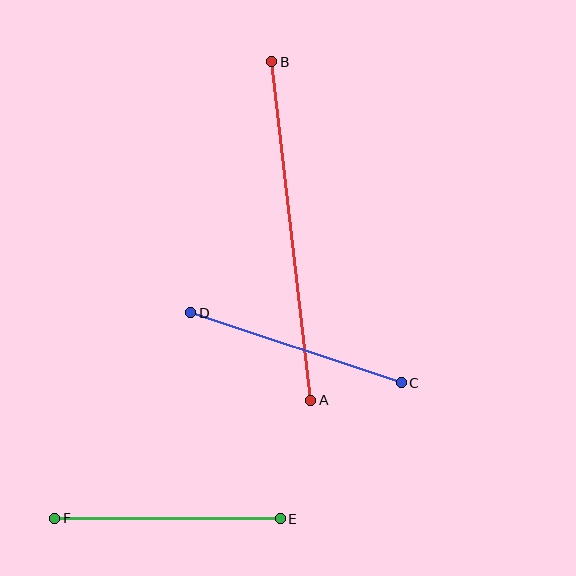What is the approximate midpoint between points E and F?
The midpoint is at approximately (167, 518) pixels.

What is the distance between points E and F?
The distance is approximately 226 pixels.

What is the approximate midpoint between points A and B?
The midpoint is at approximately (291, 231) pixels.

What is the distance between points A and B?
The distance is approximately 341 pixels.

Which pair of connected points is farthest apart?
Points A and B are farthest apart.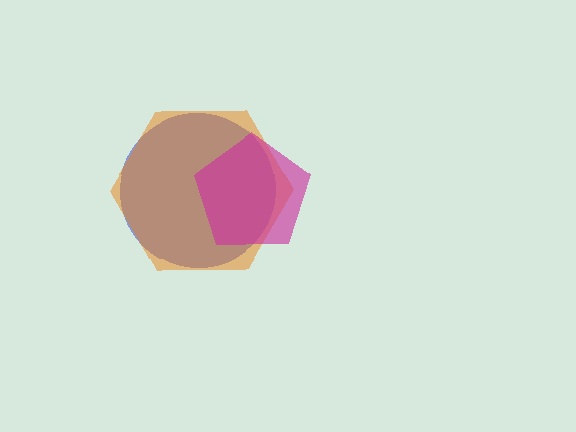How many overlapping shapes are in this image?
There are 3 overlapping shapes in the image.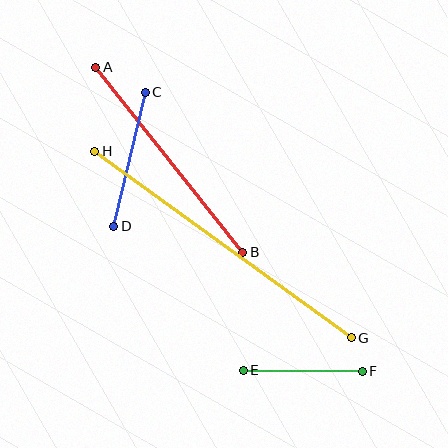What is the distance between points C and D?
The distance is approximately 138 pixels.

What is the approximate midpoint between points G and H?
The midpoint is at approximately (223, 244) pixels.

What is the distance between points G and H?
The distance is approximately 317 pixels.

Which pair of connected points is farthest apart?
Points G and H are farthest apart.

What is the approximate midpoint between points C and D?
The midpoint is at approximately (130, 159) pixels.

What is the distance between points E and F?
The distance is approximately 119 pixels.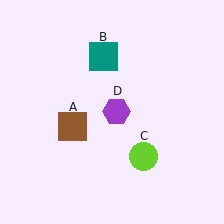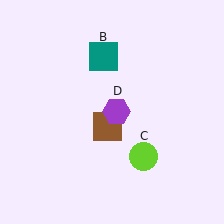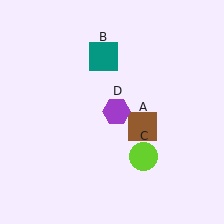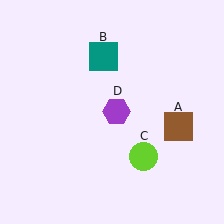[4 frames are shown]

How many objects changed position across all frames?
1 object changed position: brown square (object A).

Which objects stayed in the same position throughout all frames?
Teal square (object B) and lime circle (object C) and purple hexagon (object D) remained stationary.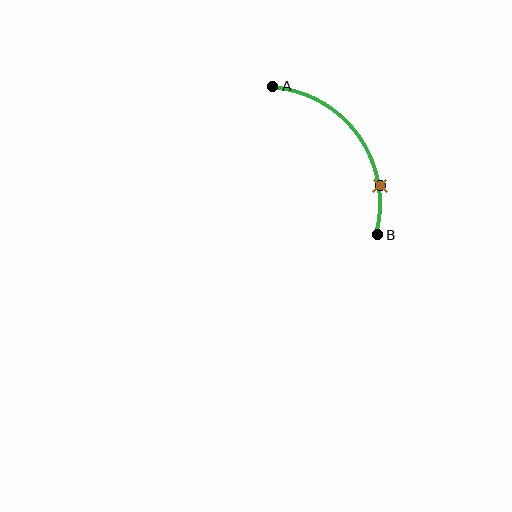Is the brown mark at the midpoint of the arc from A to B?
No. The brown mark lies on the arc but is closer to endpoint B. The arc midpoint would be at the point on the curve equidistant along the arc from both A and B.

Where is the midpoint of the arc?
The arc midpoint is the point on the curve farthest from the straight line joining A and B. It sits above and to the right of that line.